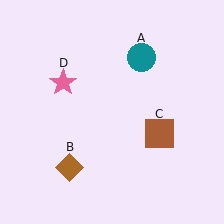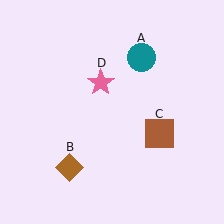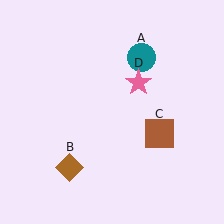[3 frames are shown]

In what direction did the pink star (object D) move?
The pink star (object D) moved right.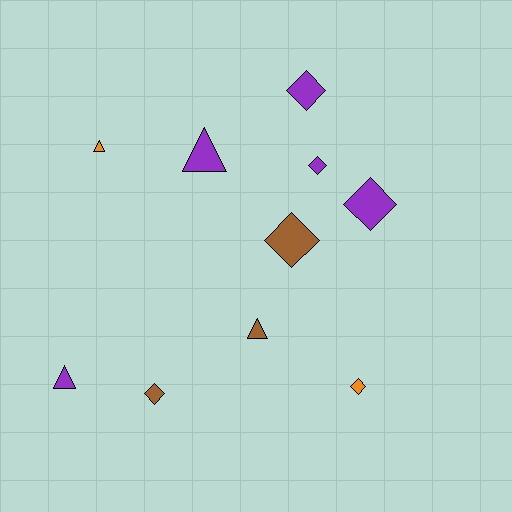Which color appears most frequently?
Purple, with 5 objects.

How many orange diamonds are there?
There is 1 orange diamond.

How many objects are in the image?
There are 10 objects.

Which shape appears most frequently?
Diamond, with 6 objects.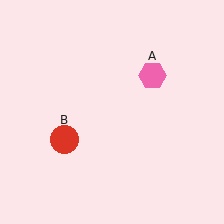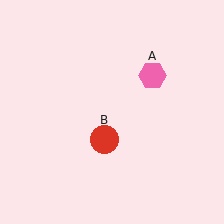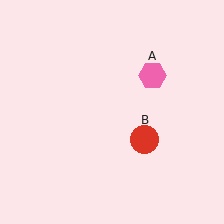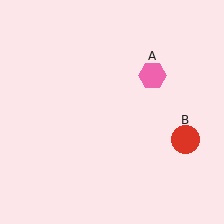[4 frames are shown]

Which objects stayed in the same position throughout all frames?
Pink hexagon (object A) remained stationary.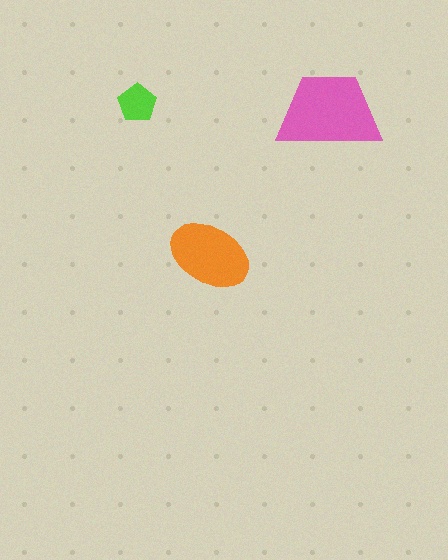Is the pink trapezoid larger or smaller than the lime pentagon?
Larger.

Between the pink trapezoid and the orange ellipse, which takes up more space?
The pink trapezoid.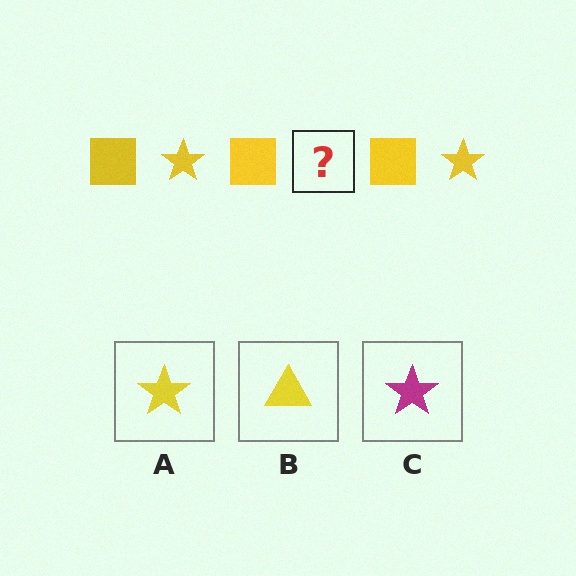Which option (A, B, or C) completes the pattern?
A.